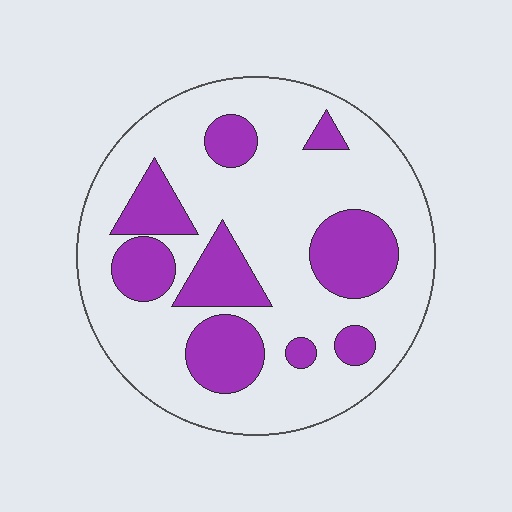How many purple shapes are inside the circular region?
9.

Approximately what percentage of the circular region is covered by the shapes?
Approximately 30%.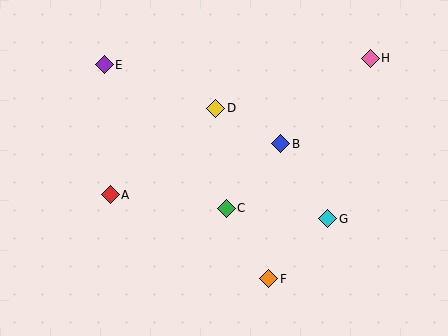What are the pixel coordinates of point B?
Point B is at (281, 144).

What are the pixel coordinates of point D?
Point D is at (216, 108).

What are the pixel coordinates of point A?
Point A is at (110, 195).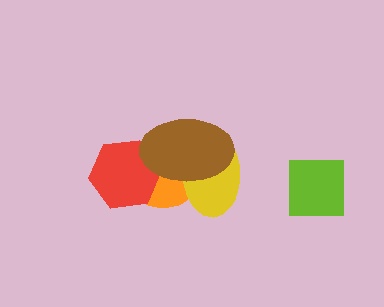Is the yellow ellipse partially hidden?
Yes, it is partially covered by another shape.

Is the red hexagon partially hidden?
Yes, it is partially covered by another shape.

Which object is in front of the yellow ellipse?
The brown ellipse is in front of the yellow ellipse.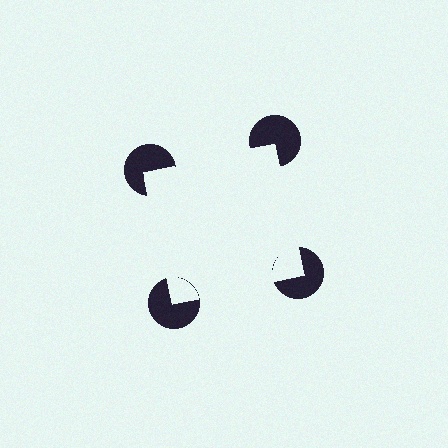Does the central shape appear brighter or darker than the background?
It typically appears slightly brighter than the background, even though no actual brightness change is drawn.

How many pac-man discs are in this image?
There are 4 — one at each vertex of the illusory square.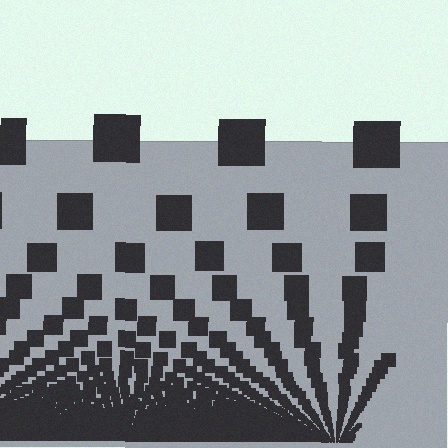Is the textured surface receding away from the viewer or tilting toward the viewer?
The surface appears to tilt toward the viewer. Texture elements get larger and sparser toward the top.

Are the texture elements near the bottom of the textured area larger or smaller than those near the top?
Smaller. The gradient is inverted — elements near the bottom are smaller and denser.